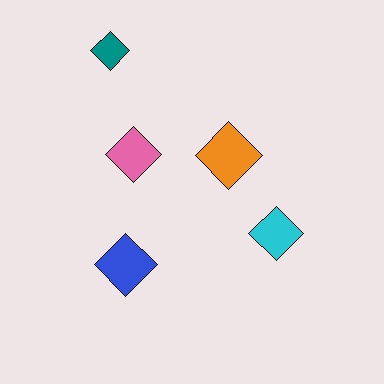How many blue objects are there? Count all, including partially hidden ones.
There is 1 blue object.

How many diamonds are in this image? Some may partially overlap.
There are 5 diamonds.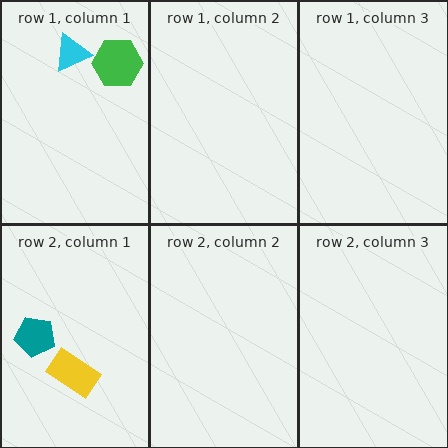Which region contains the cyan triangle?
The row 1, column 1 region.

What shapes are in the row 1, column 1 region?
The cyan triangle, the green hexagon.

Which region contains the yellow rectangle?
The row 2, column 1 region.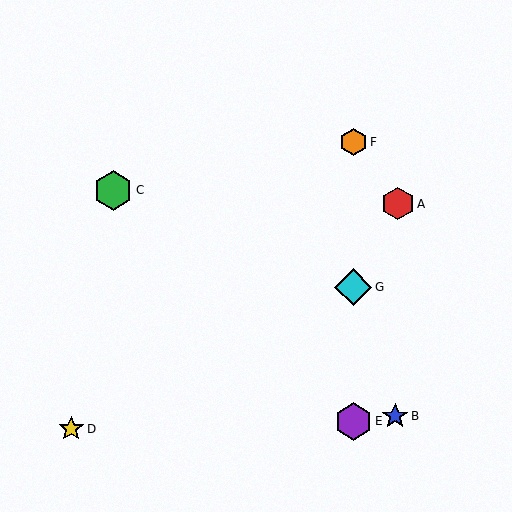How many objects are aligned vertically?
3 objects (E, F, G) are aligned vertically.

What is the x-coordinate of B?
Object B is at x≈395.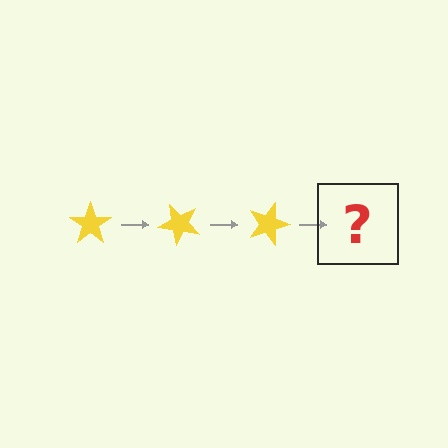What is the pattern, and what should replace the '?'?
The pattern is that the star rotates 45 degrees each step. The '?' should be a yellow star rotated 135 degrees.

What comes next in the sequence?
The next element should be a yellow star rotated 135 degrees.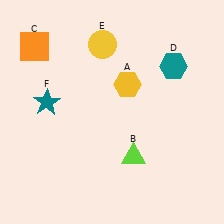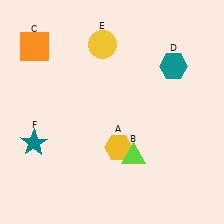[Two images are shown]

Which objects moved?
The objects that moved are: the yellow hexagon (A), the teal star (F).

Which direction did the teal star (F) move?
The teal star (F) moved down.